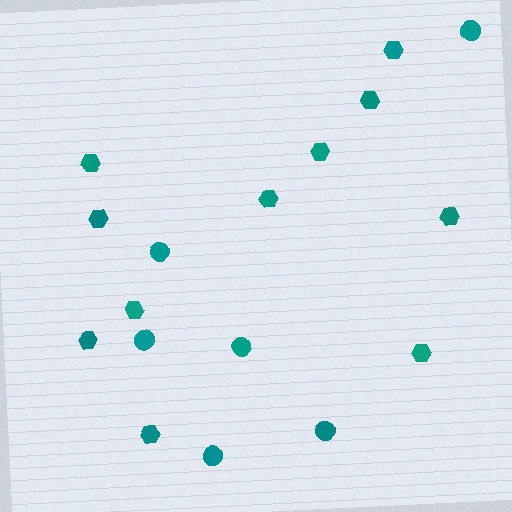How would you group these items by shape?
There are 2 groups: one group of hexagons (11) and one group of circles (6).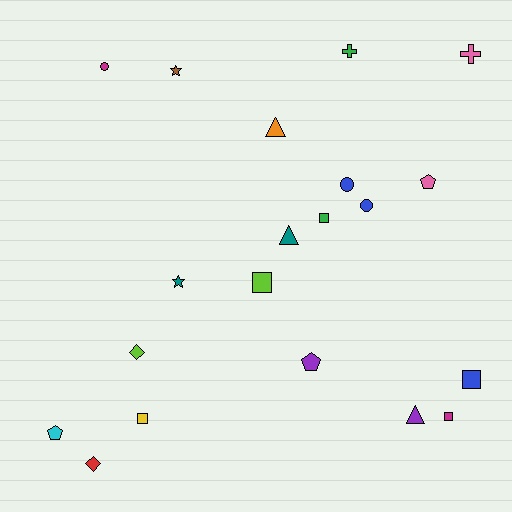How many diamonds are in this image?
There are 2 diamonds.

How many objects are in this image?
There are 20 objects.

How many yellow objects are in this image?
There is 1 yellow object.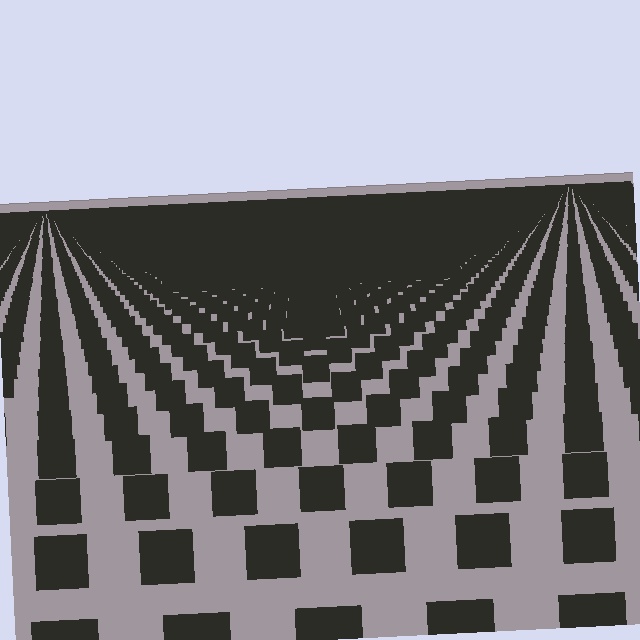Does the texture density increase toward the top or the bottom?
Density increases toward the top.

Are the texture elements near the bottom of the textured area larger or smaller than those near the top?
Larger. Near the bottom, elements are closer to the viewer and appear at a bigger on-screen size.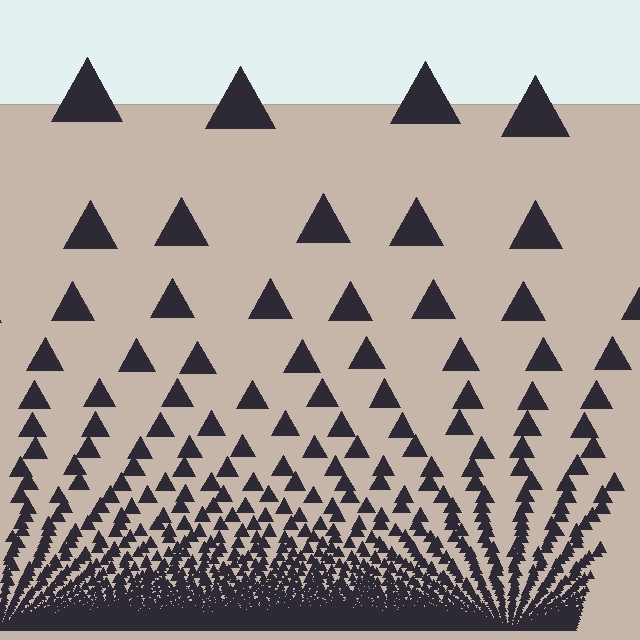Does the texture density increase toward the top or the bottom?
Density increases toward the bottom.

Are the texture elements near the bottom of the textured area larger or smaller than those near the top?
Smaller. The gradient is inverted — elements near the bottom are smaller and denser.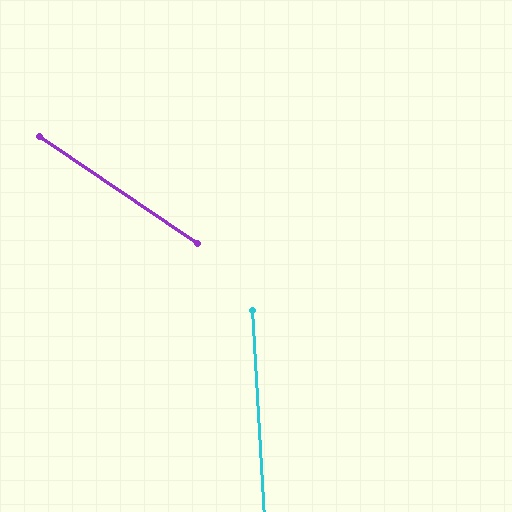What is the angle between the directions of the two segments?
Approximately 52 degrees.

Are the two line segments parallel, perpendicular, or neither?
Neither parallel nor perpendicular — they differ by about 52°.